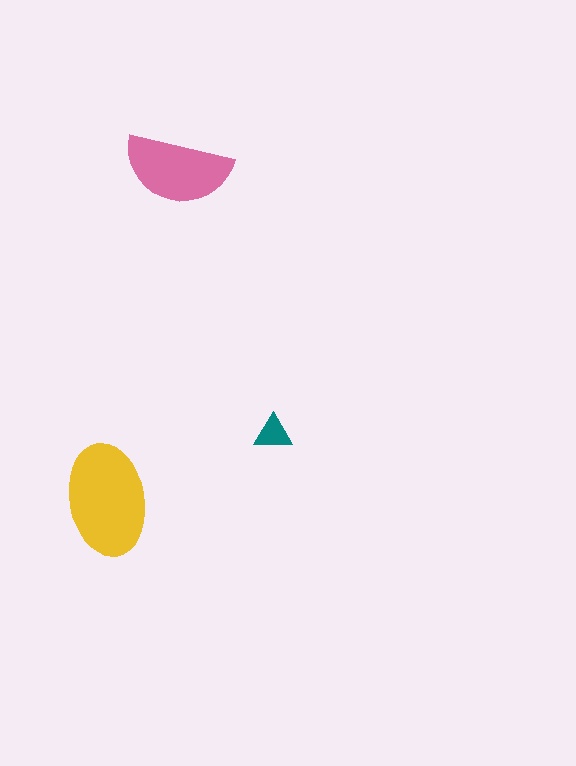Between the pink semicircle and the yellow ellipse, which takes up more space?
The yellow ellipse.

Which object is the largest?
The yellow ellipse.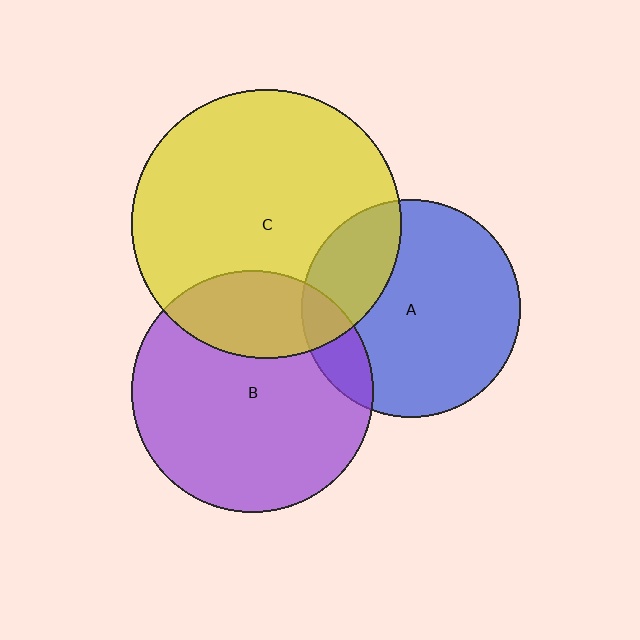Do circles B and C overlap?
Yes.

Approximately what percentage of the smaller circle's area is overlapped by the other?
Approximately 25%.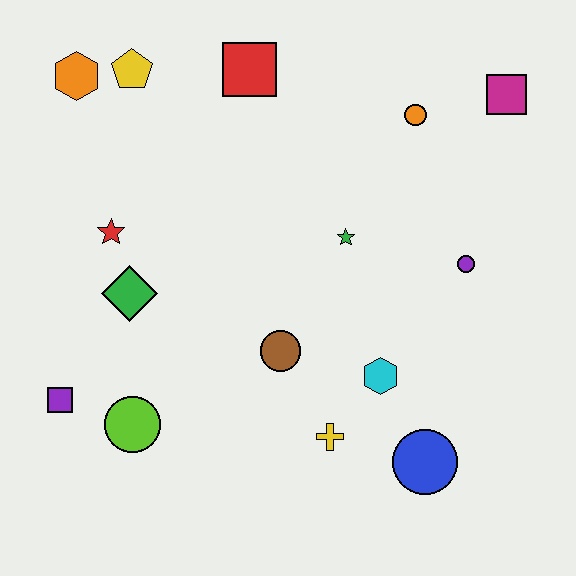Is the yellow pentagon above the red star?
Yes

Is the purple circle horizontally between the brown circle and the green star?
No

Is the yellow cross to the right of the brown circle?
Yes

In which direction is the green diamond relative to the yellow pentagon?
The green diamond is below the yellow pentagon.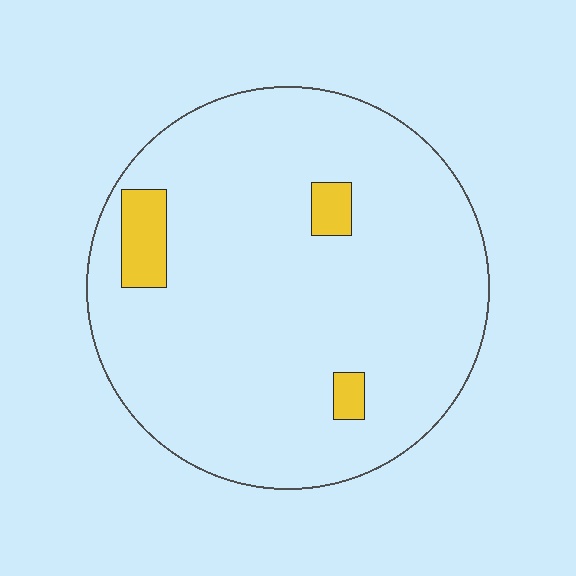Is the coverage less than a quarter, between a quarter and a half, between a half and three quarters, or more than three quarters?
Less than a quarter.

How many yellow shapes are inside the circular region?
3.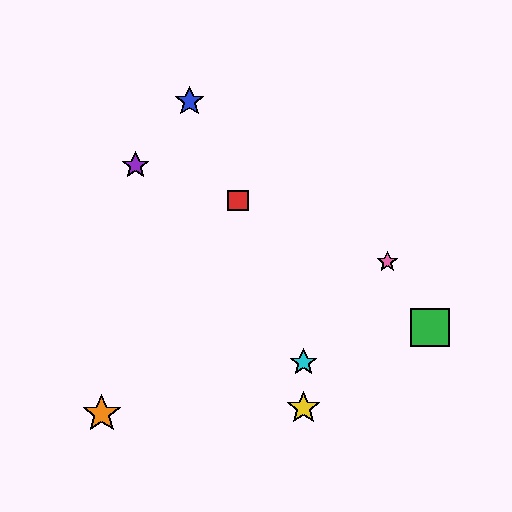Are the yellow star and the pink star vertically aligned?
No, the yellow star is at x≈304 and the pink star is at x≈387.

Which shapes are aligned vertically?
The yellow star, the cyan star are aligned vertically.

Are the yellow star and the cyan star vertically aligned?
Yes, both are at x≈304.